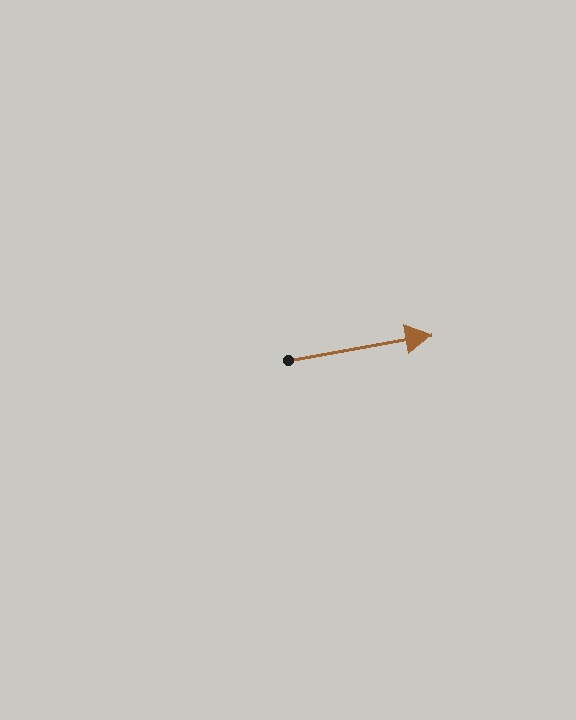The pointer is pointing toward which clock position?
Roughly 3 o'clock.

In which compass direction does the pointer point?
East.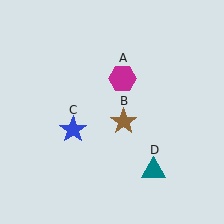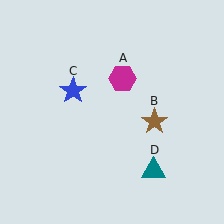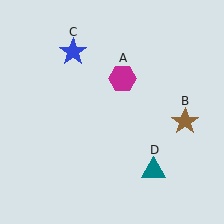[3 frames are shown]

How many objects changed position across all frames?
2 objects changed position: brown star (object B), blue star (object C).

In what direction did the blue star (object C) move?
The blue star (object C) moved up.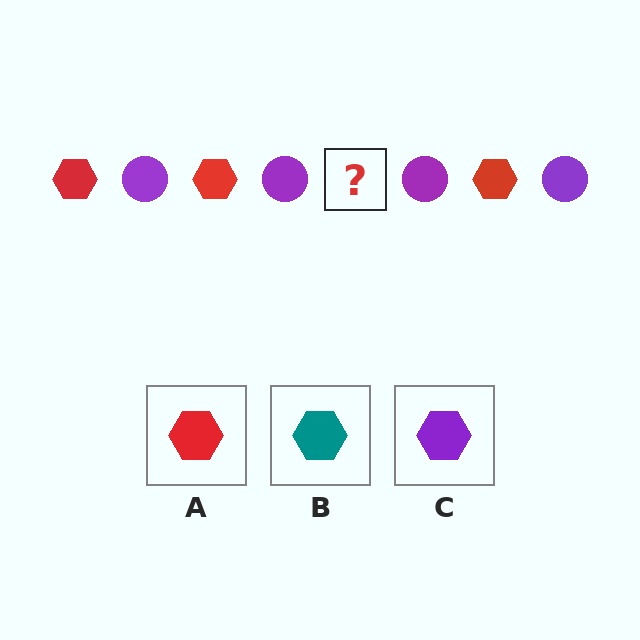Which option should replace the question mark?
Option A.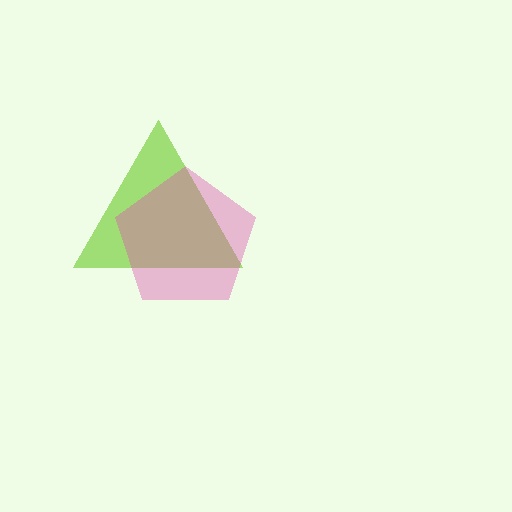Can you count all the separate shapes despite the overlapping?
Yes, there are 2 separate shapes.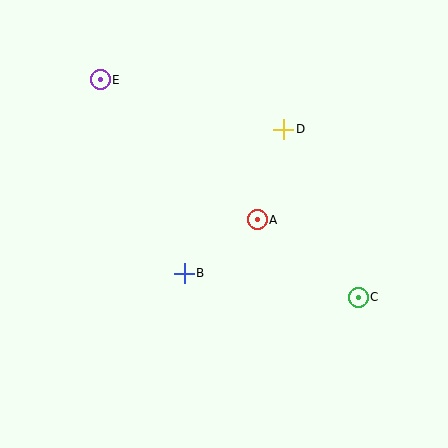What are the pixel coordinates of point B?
Point B is at (184, 273).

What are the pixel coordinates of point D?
Point D is at (284, 129).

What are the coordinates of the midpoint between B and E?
The midpoint between B and E is at (142, 177).